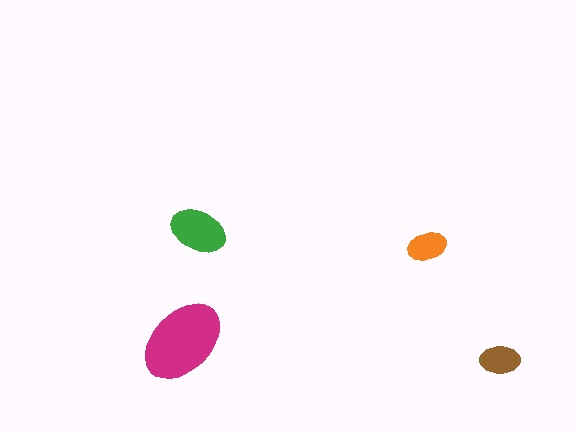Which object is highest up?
The green ellipse is topmost.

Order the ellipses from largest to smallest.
the magenta one, the green one, the brown one, the orange one.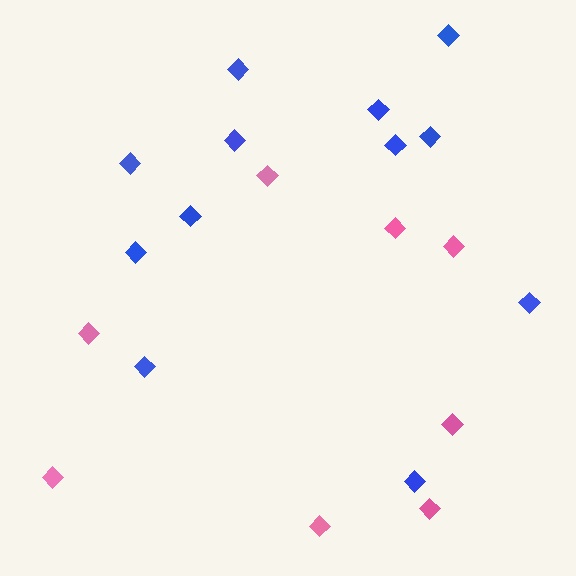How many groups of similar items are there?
There are 2 groups: one group of pink diamonds (8) and one group of blue diamonds (12).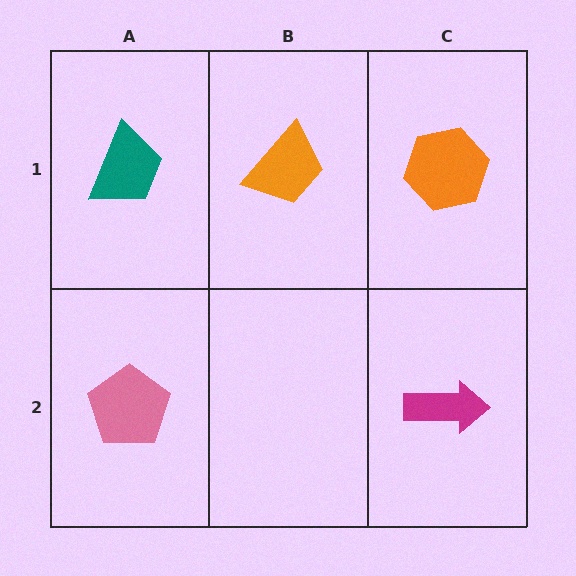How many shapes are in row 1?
3 shapes.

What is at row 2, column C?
A magenta arrow.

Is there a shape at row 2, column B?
No, that cell is empty.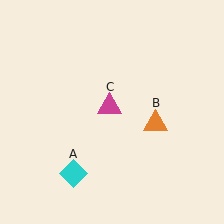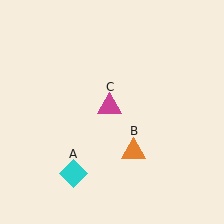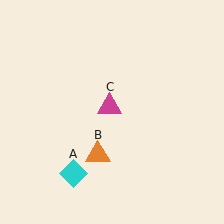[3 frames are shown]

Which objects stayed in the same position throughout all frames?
Cyan diamond (object A) and magenta triangle (object C) remained stationary.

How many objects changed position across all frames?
1 object changed position: orange triangle (object B).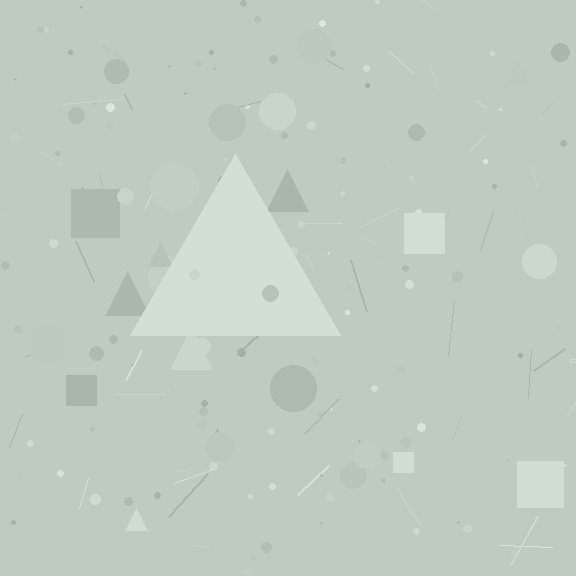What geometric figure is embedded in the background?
A triangle is embedded in the background.